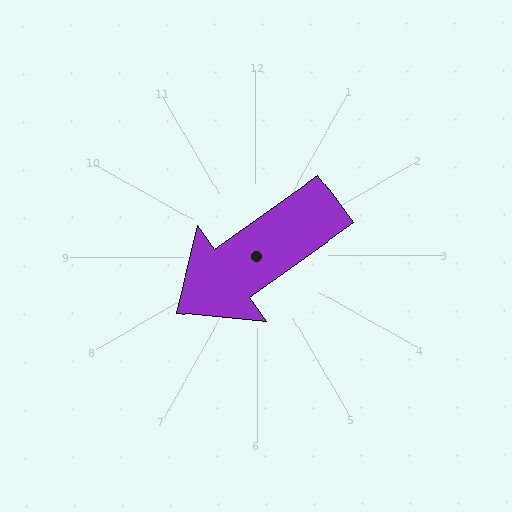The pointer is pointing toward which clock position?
Roughly 8 o'clock.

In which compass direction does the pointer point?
Southwest.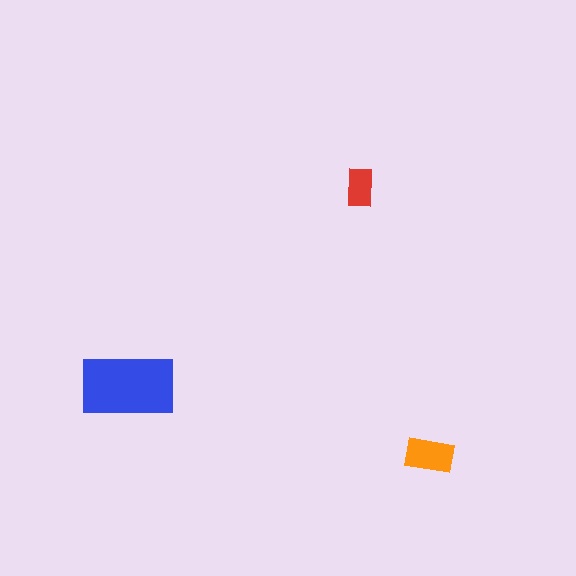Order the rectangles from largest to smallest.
the blue one, the orange one, the red one.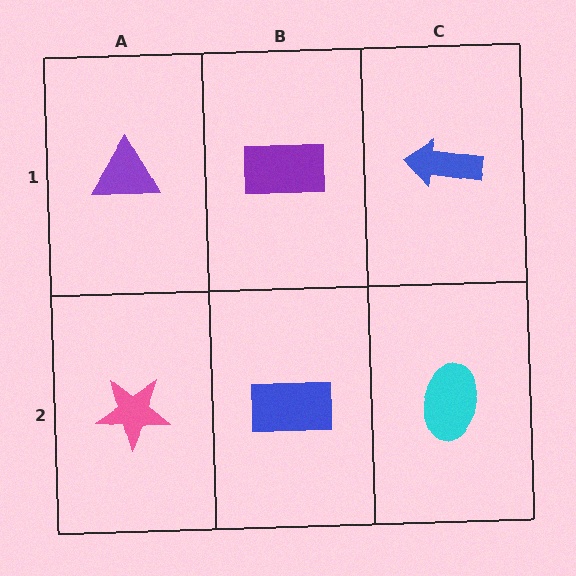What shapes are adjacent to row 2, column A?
A purple triangle (row 1, column A), a blue rectangle (row 2, column B).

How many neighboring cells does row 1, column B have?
3.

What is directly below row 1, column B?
A blue rectangle.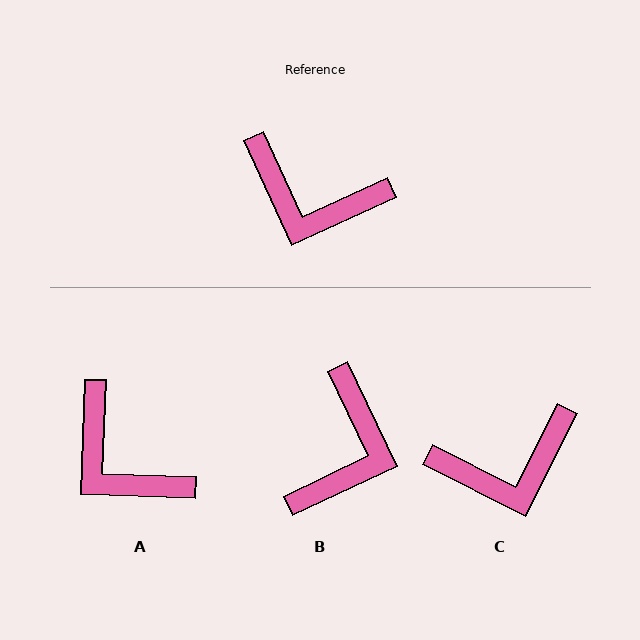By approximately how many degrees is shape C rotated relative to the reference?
Approximately 39 degrees counter-clockwise.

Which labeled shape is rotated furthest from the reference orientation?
B, about 91 degrees away.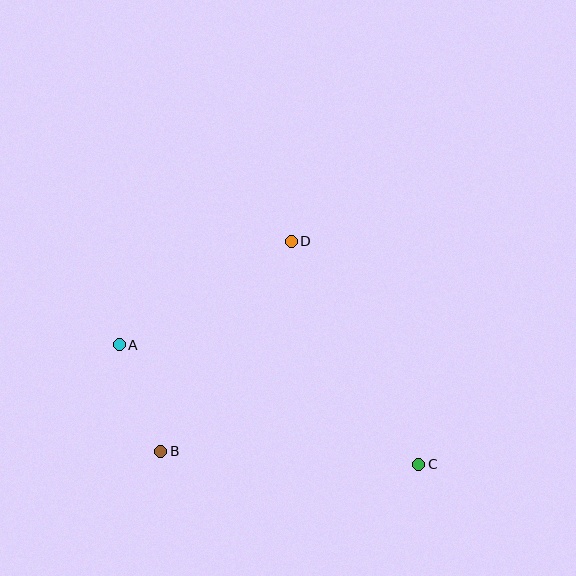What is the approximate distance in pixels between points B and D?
The distance between B and D is approximately 247 pixels.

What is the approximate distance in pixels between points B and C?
The distance between B and C is approximately 258 pixels.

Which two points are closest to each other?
Points A and B are closest to each other.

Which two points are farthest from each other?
Points A and C are farthest from each other.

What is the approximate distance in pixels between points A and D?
The distance between A and D is approximately 201 pixels.